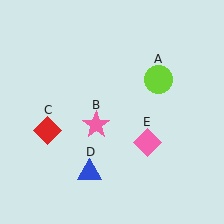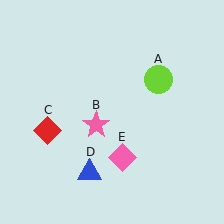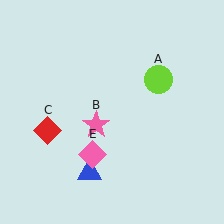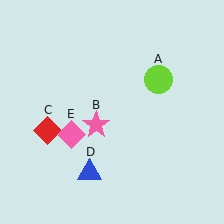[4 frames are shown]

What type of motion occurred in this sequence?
The pink diamond (object E) rotated clockwise around the center of the scene.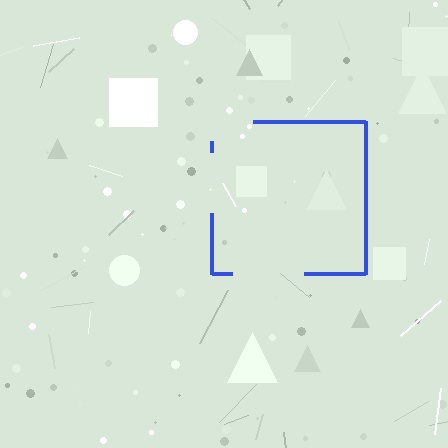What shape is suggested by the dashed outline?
The dashed outline suggests a square.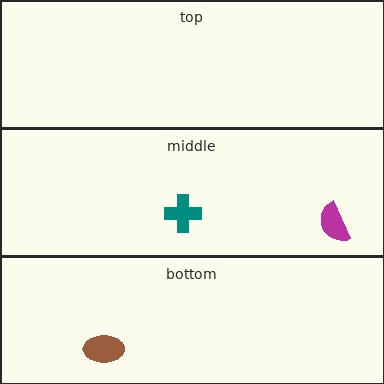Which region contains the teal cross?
The middle region.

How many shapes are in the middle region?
2.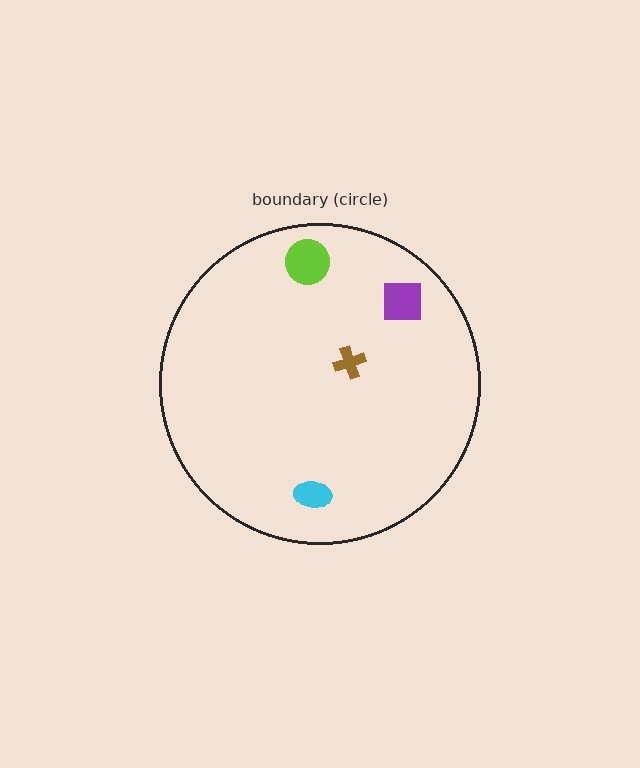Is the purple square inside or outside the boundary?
Inside.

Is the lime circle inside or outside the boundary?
Inside.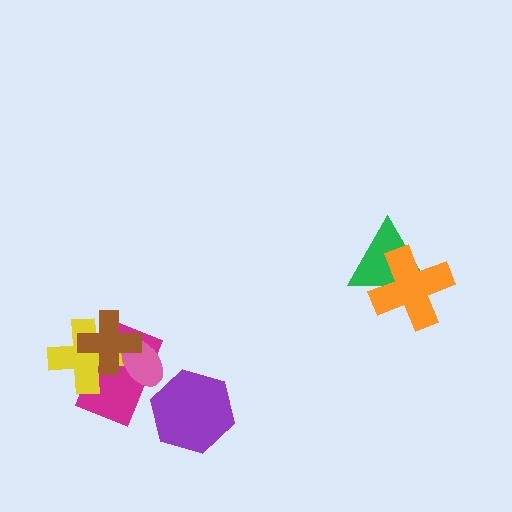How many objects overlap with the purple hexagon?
0 objects overlap with the purple hexagon.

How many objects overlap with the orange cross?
1 object overlaps with the orange cross.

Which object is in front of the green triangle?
The orange cross is in front of the green triangle.